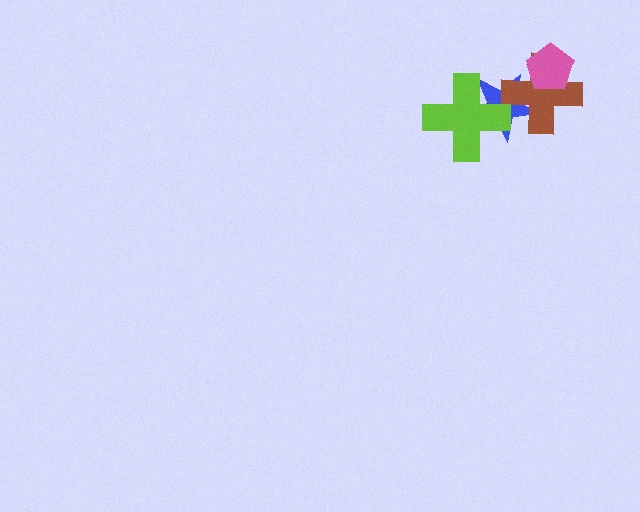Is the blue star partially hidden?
Yes, it is partially covered by another shape.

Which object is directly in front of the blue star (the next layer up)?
The brown cross is directly in front of the blue star.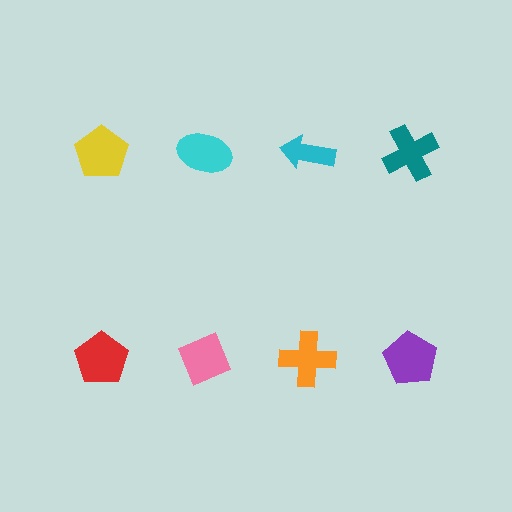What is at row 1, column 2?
A cyan ellipse.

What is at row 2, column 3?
An orange cross.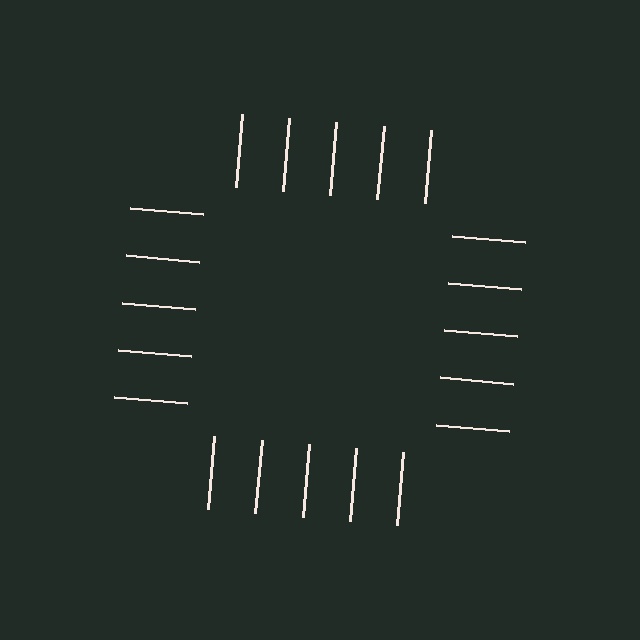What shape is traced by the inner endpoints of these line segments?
An illusory square — the line segments terminate on its edges but no continuous stroke is drawn.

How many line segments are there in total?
20 — 5 along each of the 4 edges.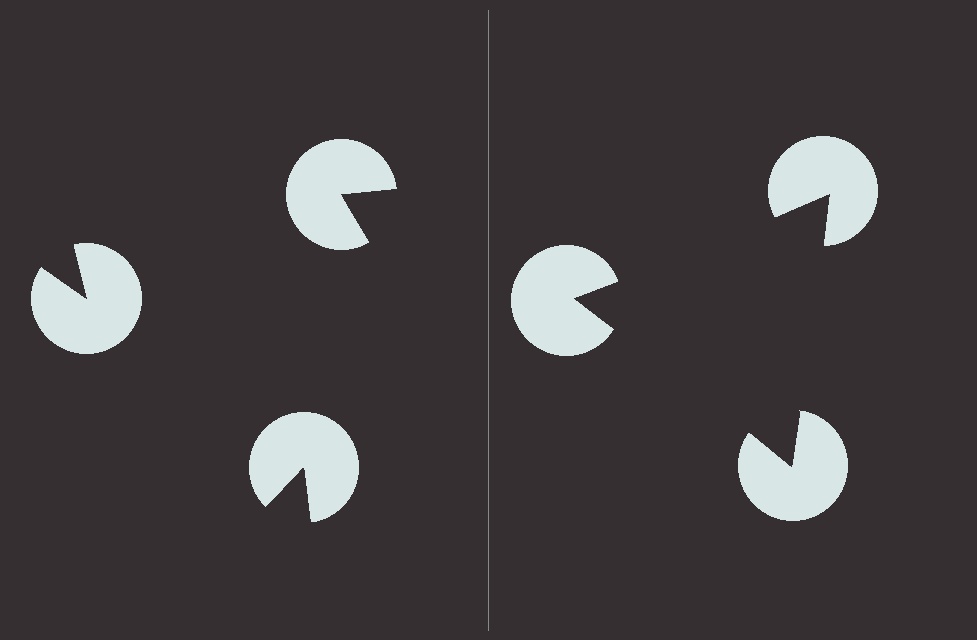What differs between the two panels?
The pac-man discs are positioned identically on both sides; only the wedge orientations differ. On the right they align to a triangle; on the left they are misaligned.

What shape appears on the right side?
An illusory triangle.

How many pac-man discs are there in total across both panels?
6 — 3 on each side.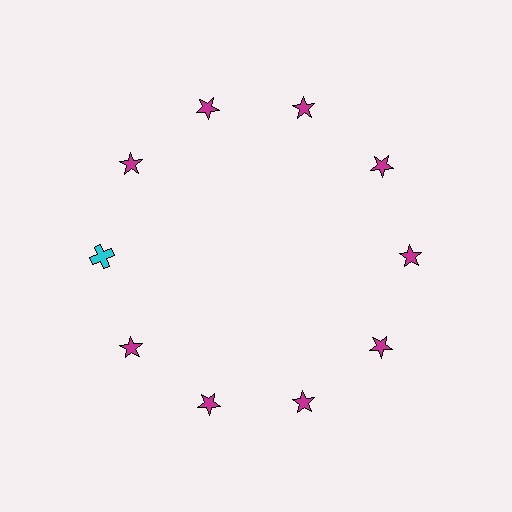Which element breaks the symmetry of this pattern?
The cyan cross at roughly the 9 o'clock position breaks the symmetry. All other shapes are magenta stars.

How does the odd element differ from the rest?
It differs in both color (cyan instead of magenta) and shape (cross instead of star).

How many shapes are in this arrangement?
There are 10 shapes arranged in a ring pattern.